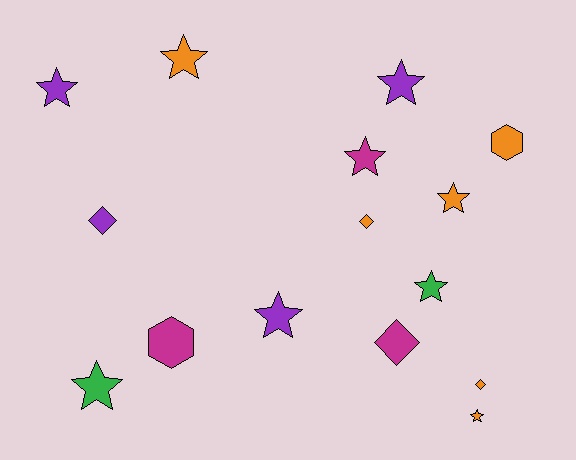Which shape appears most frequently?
Star, with 9 objects.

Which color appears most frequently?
Orange, with 6 objects.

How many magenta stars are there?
There is 1 magenta star.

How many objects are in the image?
There are 15 objects.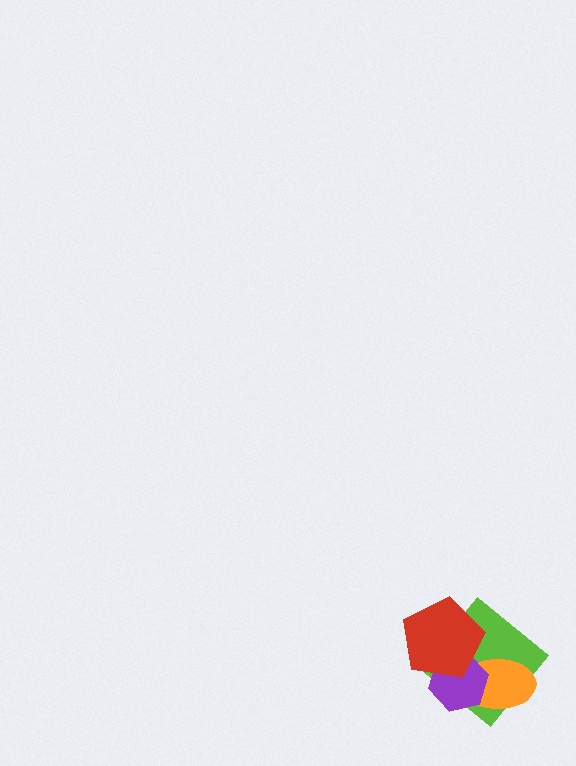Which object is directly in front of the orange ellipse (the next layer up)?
The purple hexagon is directly in front of the orange ellipse.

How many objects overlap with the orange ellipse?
3 objects overlap with the orange ellipse.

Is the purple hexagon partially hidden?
Yes, it is partially covered by another shape.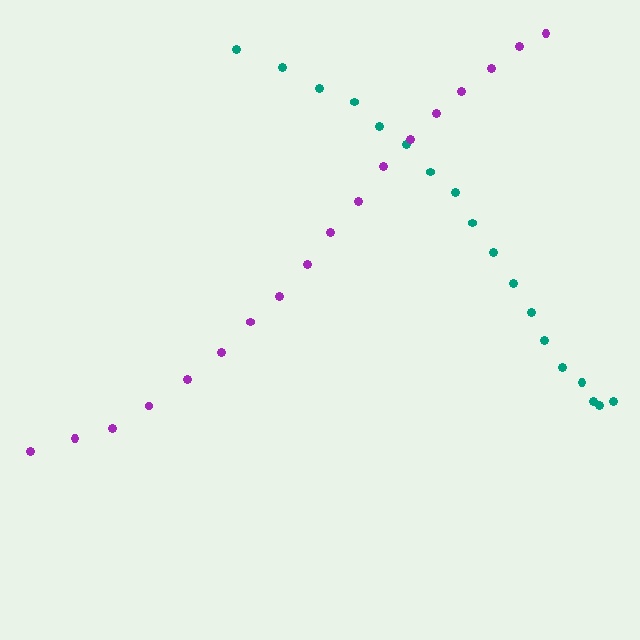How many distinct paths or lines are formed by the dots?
There are 2 distinct paths.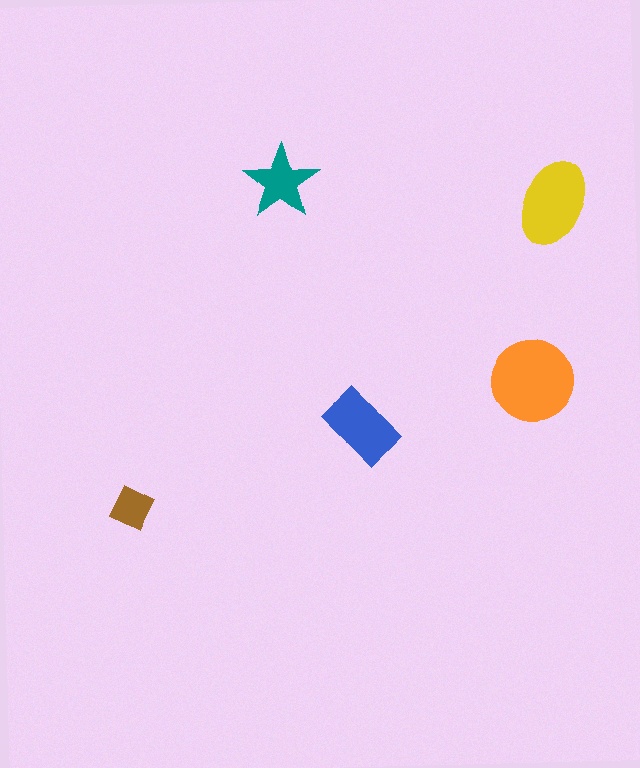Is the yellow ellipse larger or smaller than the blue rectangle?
Larger.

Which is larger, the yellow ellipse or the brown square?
The yellow ellipse.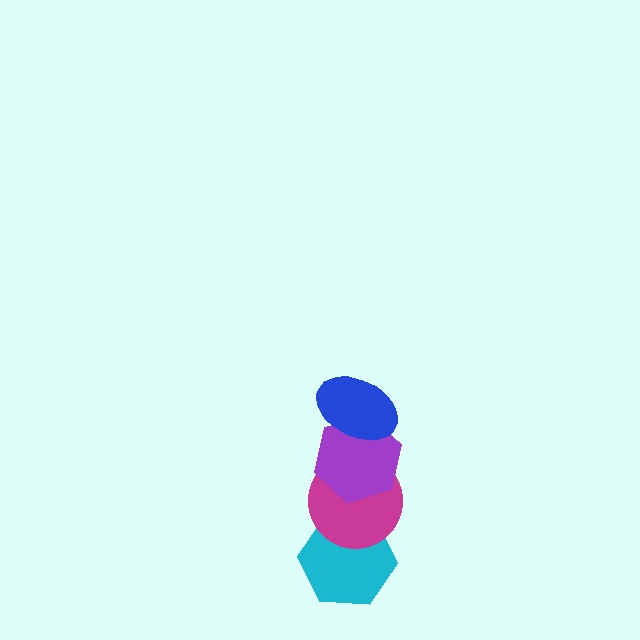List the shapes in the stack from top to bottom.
From top to bottom: the blue ellipse, the purple hexagon, the magenta circle, the cyan hexagon.